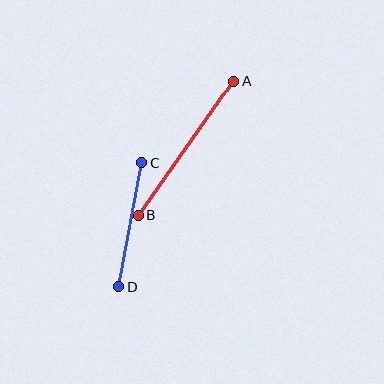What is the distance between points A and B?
The distance is approximately 164 pixels.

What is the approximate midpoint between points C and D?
The midpoint is at approximately (130, 225) pixels.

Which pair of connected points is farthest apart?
Points A and B are farthest apart.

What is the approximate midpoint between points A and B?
The midpoint is at approximately (186, 148) pixels.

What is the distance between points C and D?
The distance is approximately 126 pixels.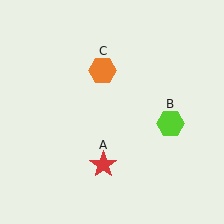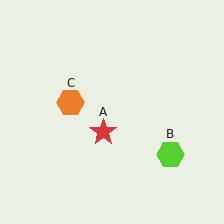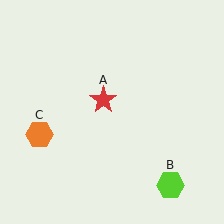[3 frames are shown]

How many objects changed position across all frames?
3 objects changed position: red star (object A), lime hexagon (object B), orange hexagon (object C).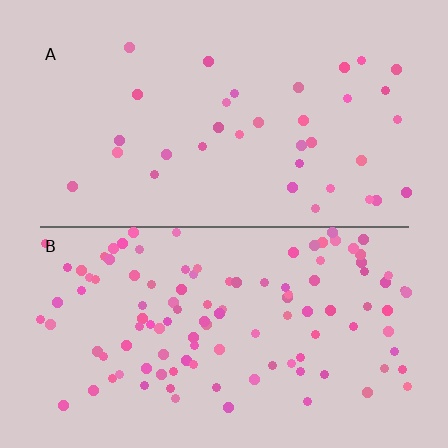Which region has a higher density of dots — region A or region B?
B (the bottom).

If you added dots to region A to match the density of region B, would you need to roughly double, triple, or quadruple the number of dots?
Approximately triple.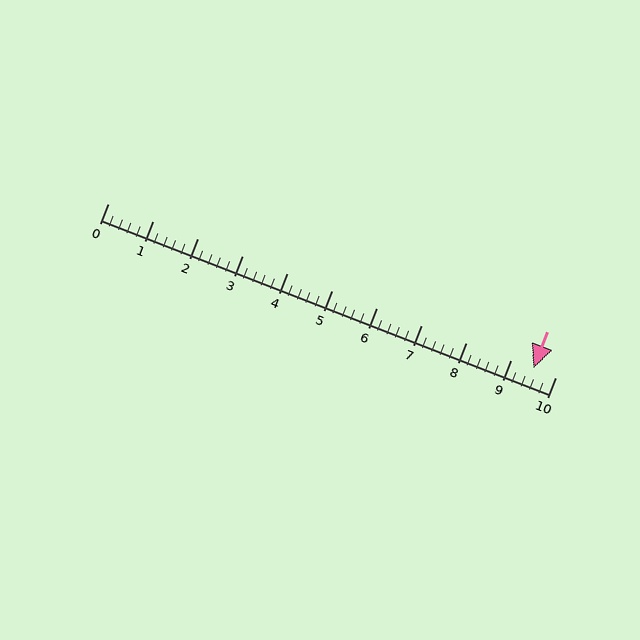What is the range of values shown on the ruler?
The ruler shows values from 0 to 10.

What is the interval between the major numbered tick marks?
The major tick marks are spaced 1 units apart.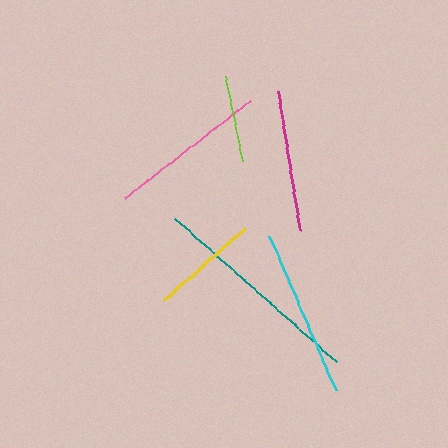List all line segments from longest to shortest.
From longest to shortest: teal, cyan, pink, magenta, yellow, lime.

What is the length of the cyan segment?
The cyan segment is approximately 167 pixels long.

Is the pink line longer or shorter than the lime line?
The pink line is longer than the lime line.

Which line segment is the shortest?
The lime line is the shortest at approximately 86 pixels.